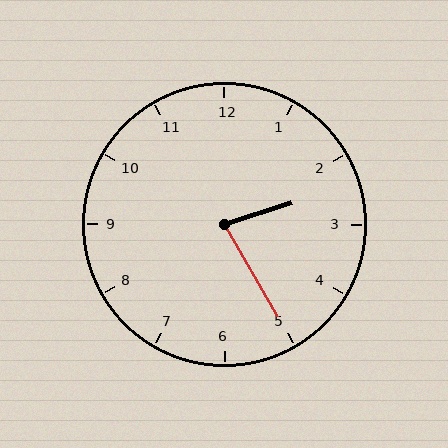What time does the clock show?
2:25.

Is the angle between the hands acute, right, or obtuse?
It is acute.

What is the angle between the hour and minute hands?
Approximately 78 degrees.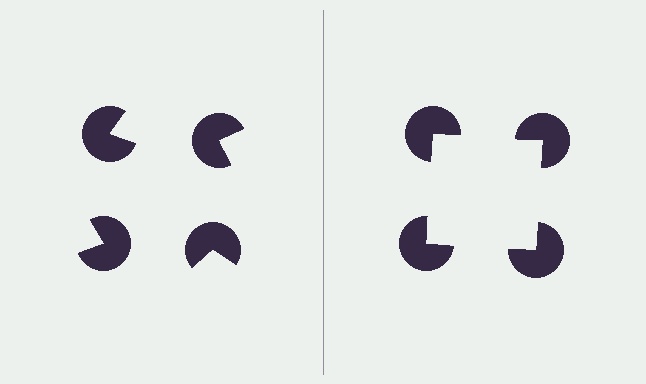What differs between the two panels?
The pac-man discs are positioned identically on both sides; only the wedge orientations differ. On the right they align to a square; on the left they are misaligned.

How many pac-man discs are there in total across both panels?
8 — 4 on each side.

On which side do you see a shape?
An illusory square appears on the right side. On the left side the wedge cuts are rotated, so no coherent shape forms.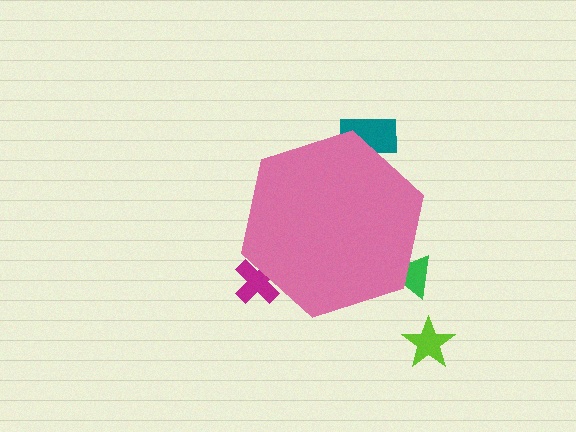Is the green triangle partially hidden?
Yes, the green triangle is partially hidden behind the pink hexagon.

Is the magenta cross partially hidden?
Yes, the magenta cross is partially hidden behind the pink hexagon.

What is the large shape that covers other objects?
A pink hexagon.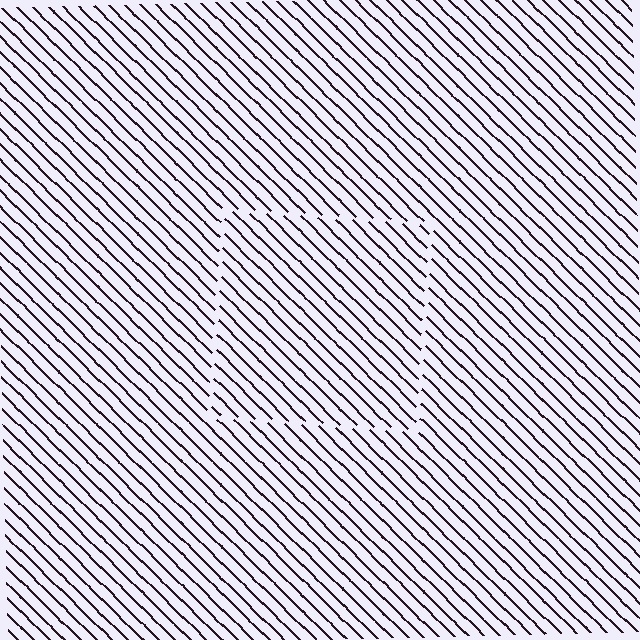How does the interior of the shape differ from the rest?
The interior of the shape contains the same grating, shifted by half a period — the contour is defined by the phase discontinuity where line-ends from the inner and outer gratings abut.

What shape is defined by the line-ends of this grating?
An illusory square. The interior of the shape contains the same grating, shifted by half a period — the contour is defined by the phase discontinuity where line-ends from the inner and outer gratings abut.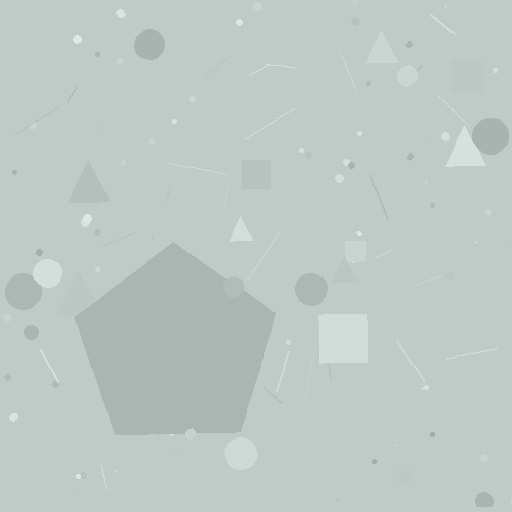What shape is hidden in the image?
A pentagon is hidden in the image.